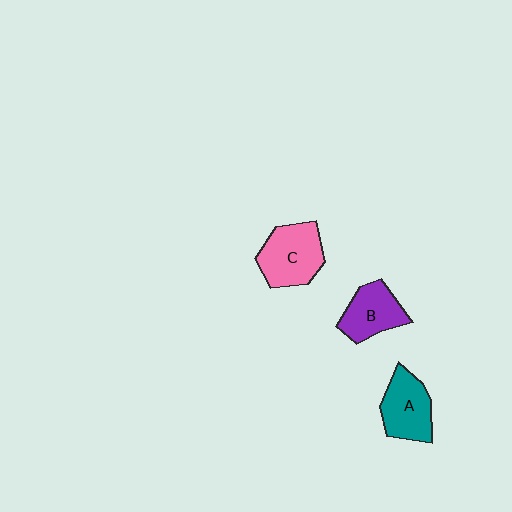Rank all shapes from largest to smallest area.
From largest to smallest: C (pink), A (teal), B (purple).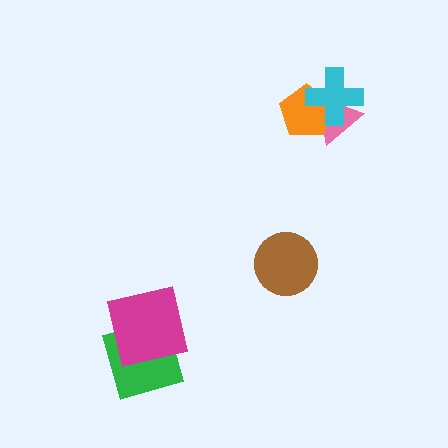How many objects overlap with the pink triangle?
2 objects overlap with the pink triangle.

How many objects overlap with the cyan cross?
2 objects overlap with the cyan cross.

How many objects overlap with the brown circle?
0 objects overlap with the brown circle.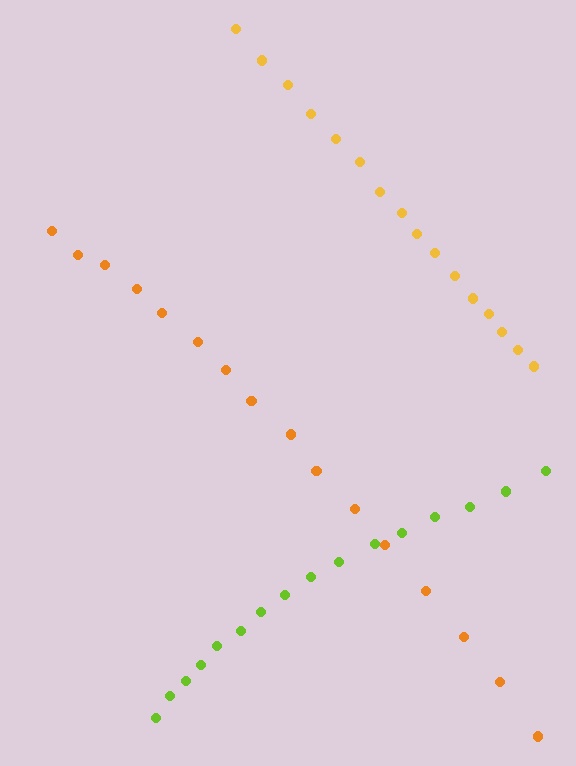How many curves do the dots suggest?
There are 3 distinct paths.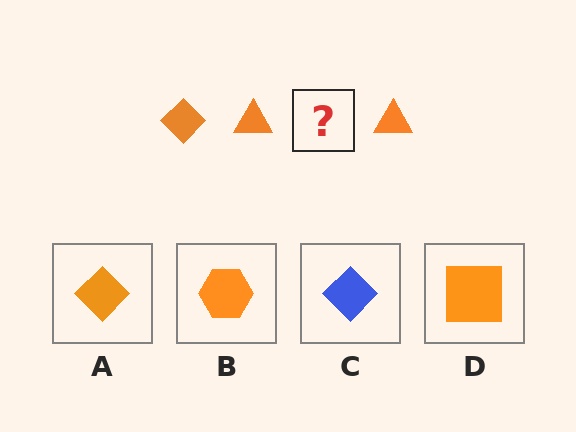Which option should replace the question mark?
Option A.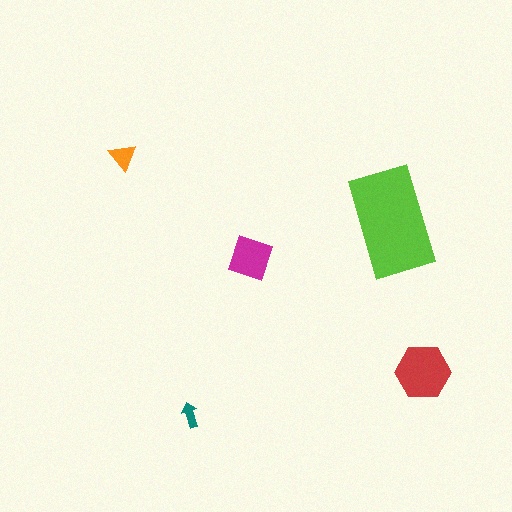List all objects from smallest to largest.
The teal arrow, the orange triangle, the magenta diamond, the red hexagon, the lime rectangle.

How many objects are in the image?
There are 5 objects in the image.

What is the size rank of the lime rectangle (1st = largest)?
1st.